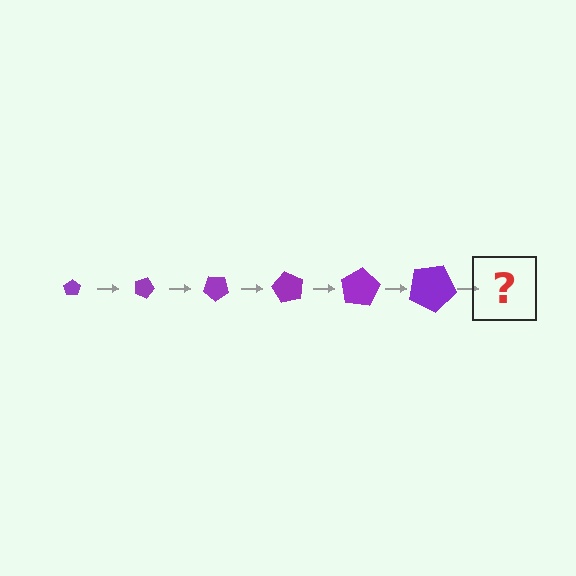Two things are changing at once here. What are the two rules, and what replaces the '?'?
The two rules are that the pentagon grows larger each step and it rotates 20 degrees each step. The '?' should be a pentagon, larger than the previous one and rotated 120 degrees from the start.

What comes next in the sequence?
The next element should be a pentagon, larger than the previous one and rotated 120 degrees from the start.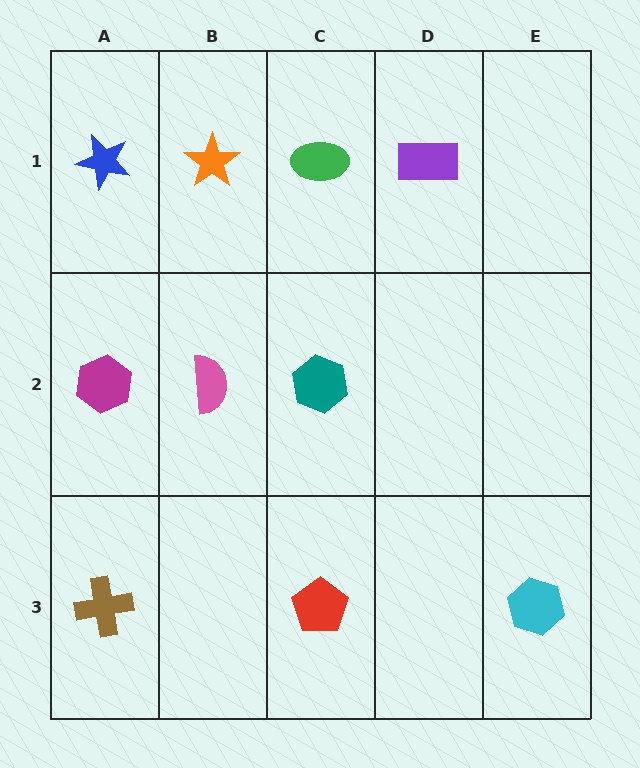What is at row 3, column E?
A cyan hexagon.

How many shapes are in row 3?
3 shapes.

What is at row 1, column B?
An orange star.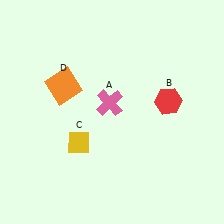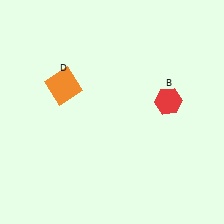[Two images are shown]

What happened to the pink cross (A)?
The pink cross (A) was removed in Image 2. It was in the top-left area of Image 1.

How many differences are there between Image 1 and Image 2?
There are 2 differences between the two images.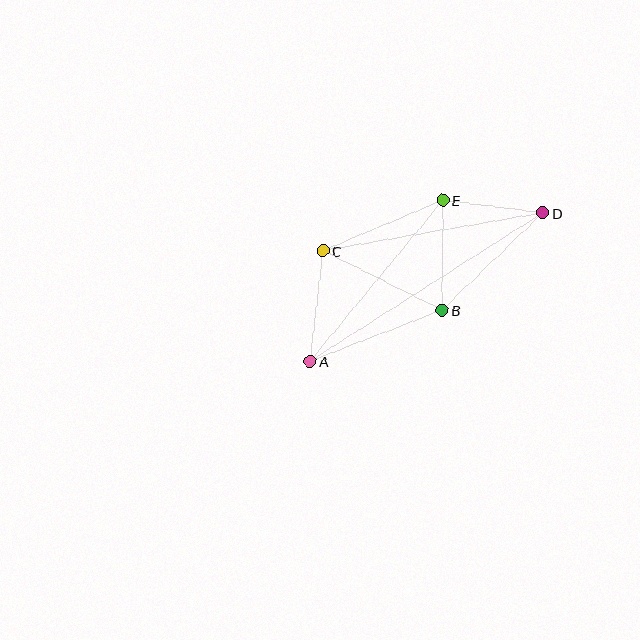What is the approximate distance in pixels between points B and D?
The distance between B and D is approximately 140 pixels.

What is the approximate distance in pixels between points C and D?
The distance between C and D is approximately 223 pixels.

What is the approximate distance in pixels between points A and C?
The distance between A and C is approximately 111 pixels.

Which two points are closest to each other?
Points D and E are closest to each other.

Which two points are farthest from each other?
Points A and D are farthest from each other.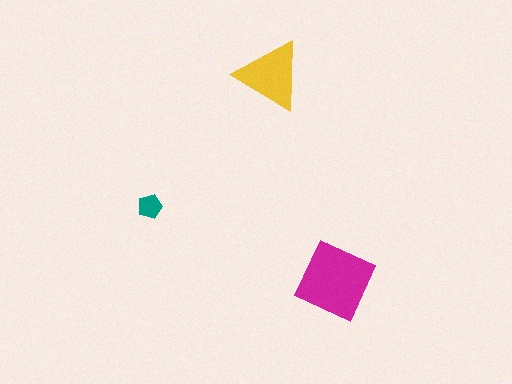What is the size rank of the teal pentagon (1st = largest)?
3rd.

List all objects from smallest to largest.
The teal pentagon, the yellow triangle, the magenta diamond.